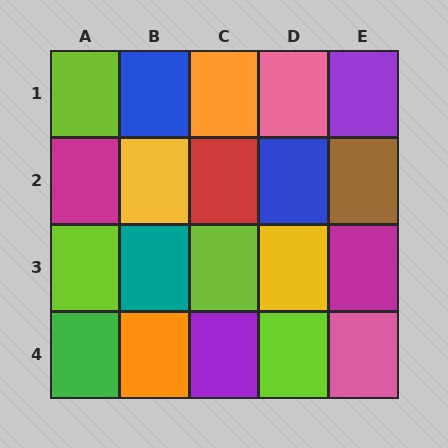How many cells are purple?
2 cells are purple.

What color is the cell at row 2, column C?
Red.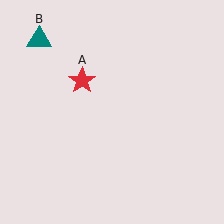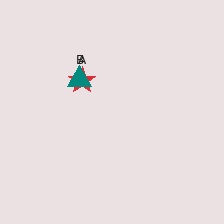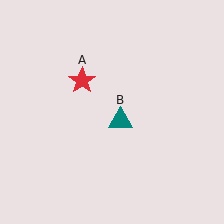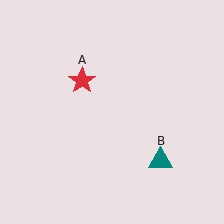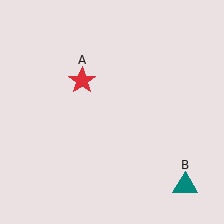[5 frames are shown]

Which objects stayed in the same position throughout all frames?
Red star (object A) remained stationary.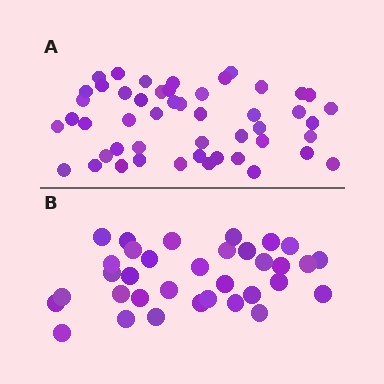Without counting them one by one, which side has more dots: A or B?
Region A (the top region) has more dots.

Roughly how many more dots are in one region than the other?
Region A has approximately 15 more dots than region B.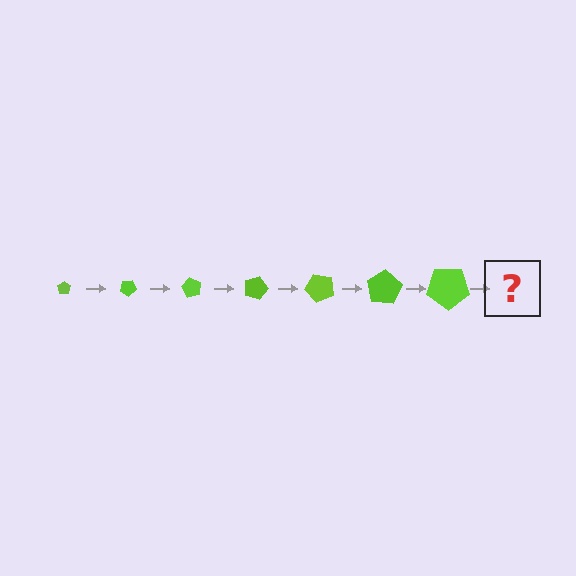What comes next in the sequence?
The next element should be a pentagon, larger than the previous one and rotated 210 degrees from the start.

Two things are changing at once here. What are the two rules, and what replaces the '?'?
The two rules are that the pentagon grows larger each step and it rotates 30 degrees each step. The '?' should be a pentagon, larger than the previous one and rotated 210 degrees from the start.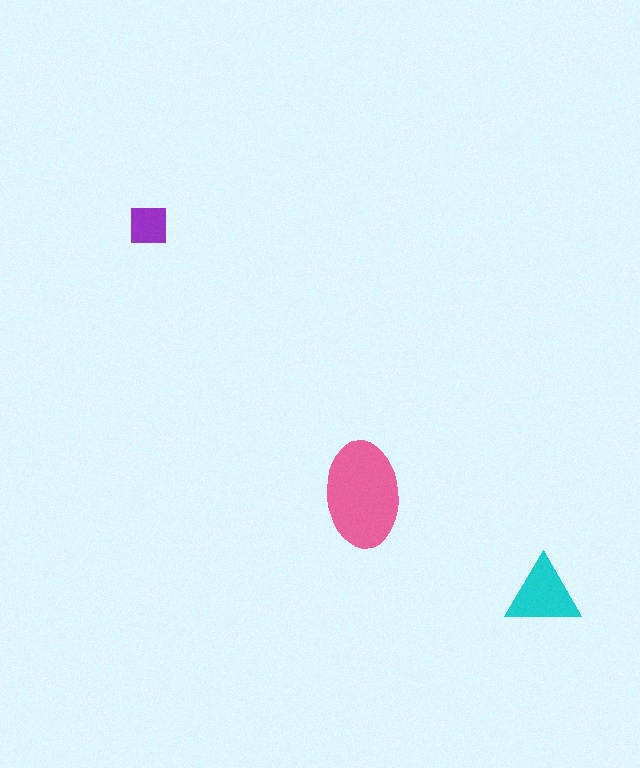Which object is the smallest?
The purple square.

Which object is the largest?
The pink ellipse.